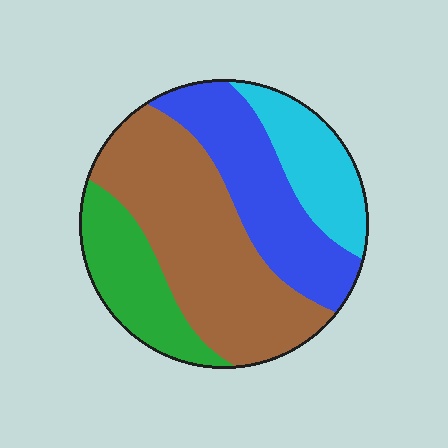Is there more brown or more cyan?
Brown.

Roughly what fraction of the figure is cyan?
Cyan takes up less than a sixth of the figure.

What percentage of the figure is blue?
Blue covers roughly 25% of the figure.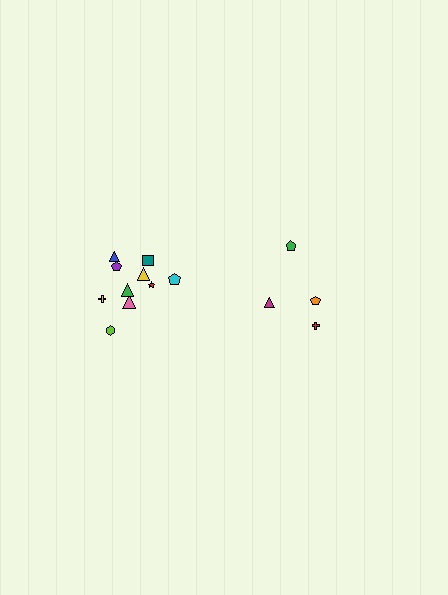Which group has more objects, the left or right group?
The left group.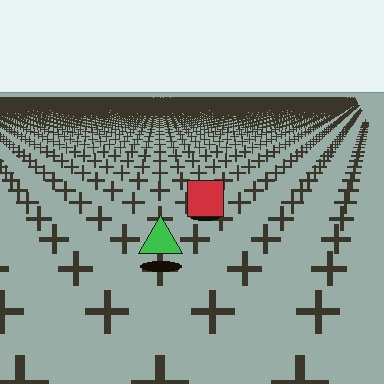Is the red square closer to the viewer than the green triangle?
No. The green triangle is closer — you can tell from the texture gradient: the ground texture is coarser near it.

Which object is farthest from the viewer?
The red square is farthest from the viewer. It appears smaller and the ground texture around it is denser.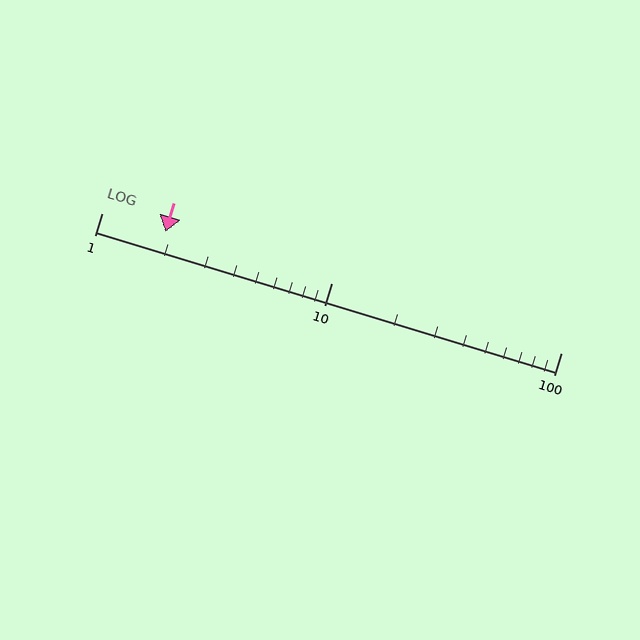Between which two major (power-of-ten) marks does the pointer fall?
The pointer is between 1 and 10.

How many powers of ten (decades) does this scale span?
The scale spans 2 decades, from 1 to 100.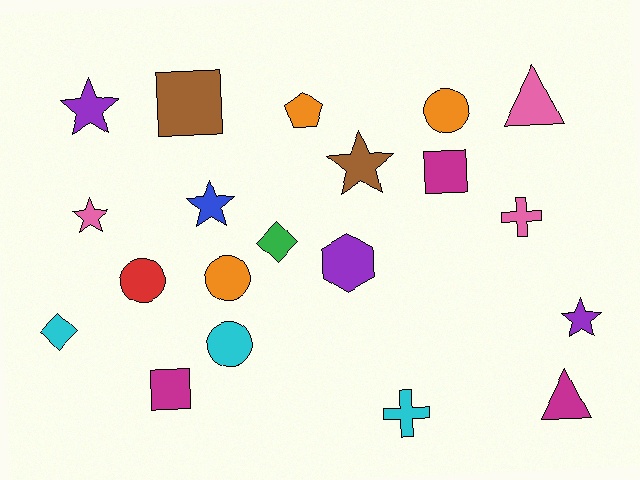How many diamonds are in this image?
There are 2 diamonds.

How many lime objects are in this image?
There are no lime objects.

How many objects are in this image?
There are 20 objects.